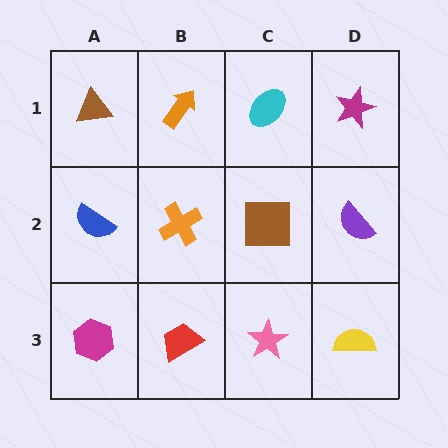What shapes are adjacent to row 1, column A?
A blue semicircle (row 2, column A), an orange arrow (row 1, column B).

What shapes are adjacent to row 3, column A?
A blue semicircle (row 2, column A), a red trapezoid (row 3, column B).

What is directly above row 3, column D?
A purple semicircle.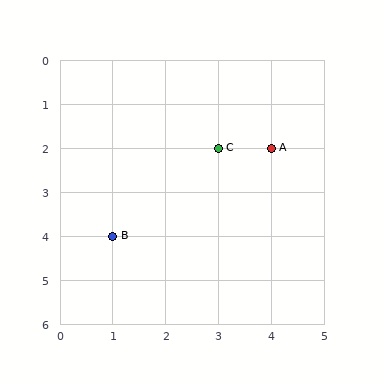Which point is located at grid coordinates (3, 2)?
Point C is at (3, 2).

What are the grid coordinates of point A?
Point A is at grid coordinates (4, 2).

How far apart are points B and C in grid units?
Points B and C are 2 columns and 2 rows apart (about 2.8 grid units diagonally).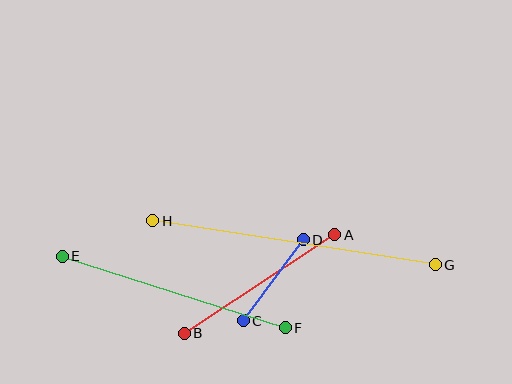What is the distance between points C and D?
The distance is approximately 101 pixels.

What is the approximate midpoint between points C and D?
The midpoint is at approximately (273, 280) pixels.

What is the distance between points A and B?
The distance is approximately 180 pixels.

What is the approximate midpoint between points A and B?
The midpoint is at approximately (260, 284) pixels.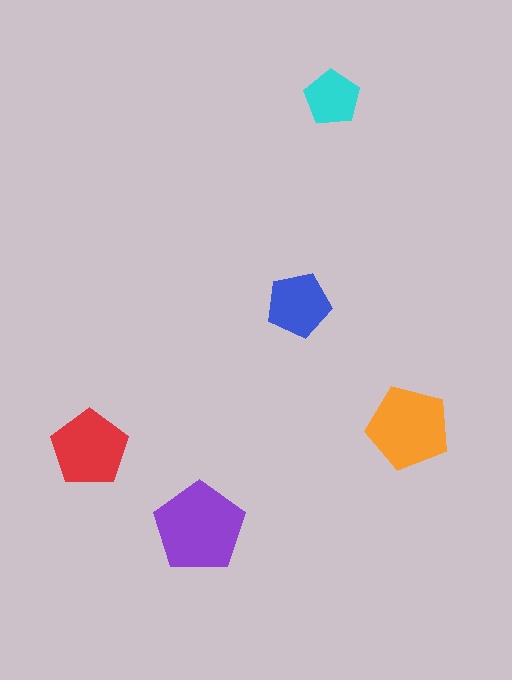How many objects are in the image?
There are 5 objects in the image.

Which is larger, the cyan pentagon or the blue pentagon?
The blue one.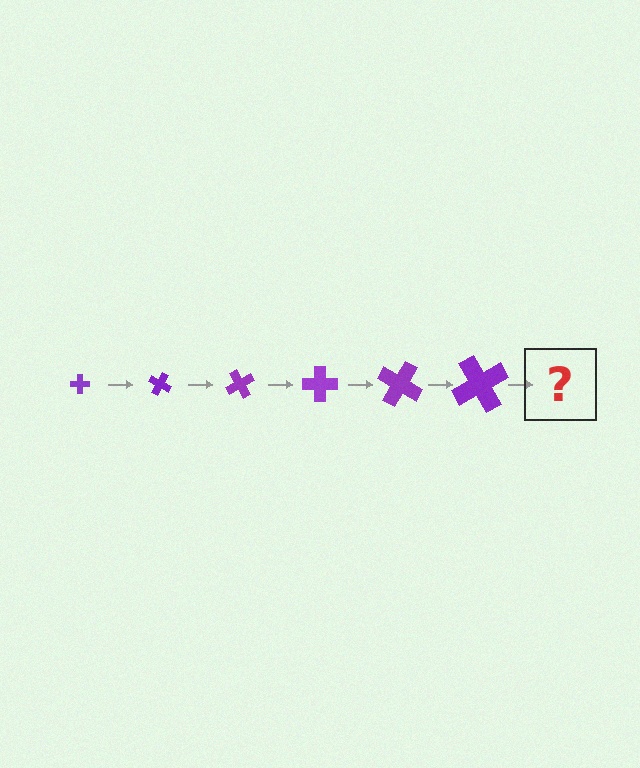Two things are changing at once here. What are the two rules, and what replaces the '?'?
The two rules are that the cross grows larger each step and it rotates 30 degrees each step. The '?' should be a cross, larger than the previous one and rotated 180 degrees from the start.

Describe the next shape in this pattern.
It should be a cross, larger than the previous one and rotated 180 degrees from the start.